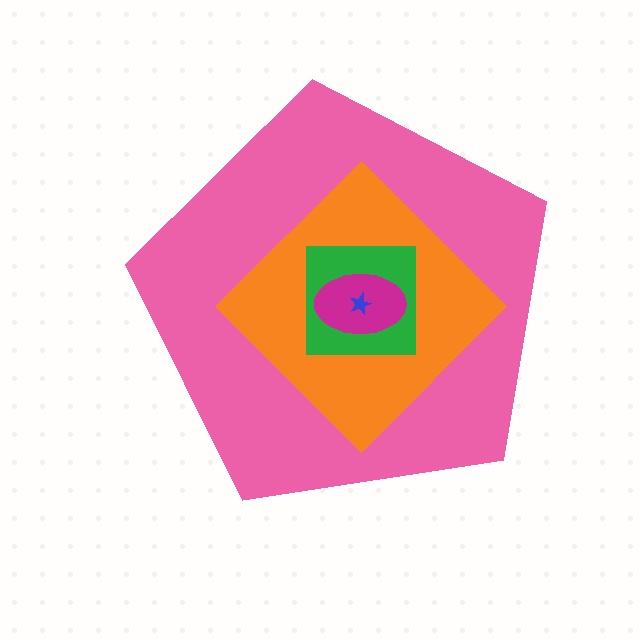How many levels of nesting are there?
5.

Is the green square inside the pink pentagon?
Yes.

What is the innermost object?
The blue star.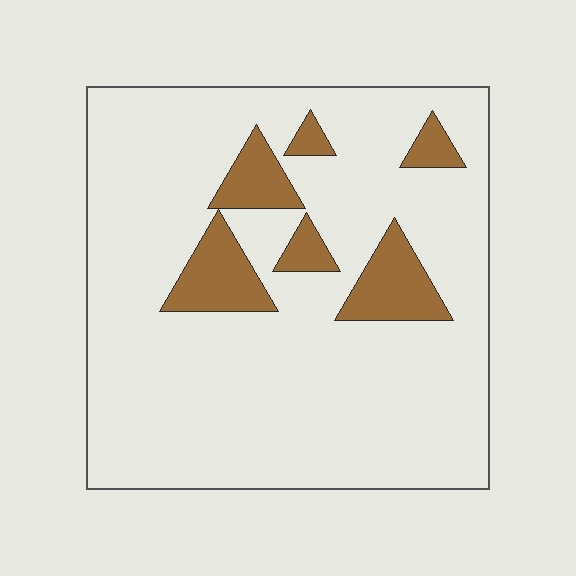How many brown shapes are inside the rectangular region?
6.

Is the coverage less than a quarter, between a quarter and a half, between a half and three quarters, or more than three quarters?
Less than a quarter.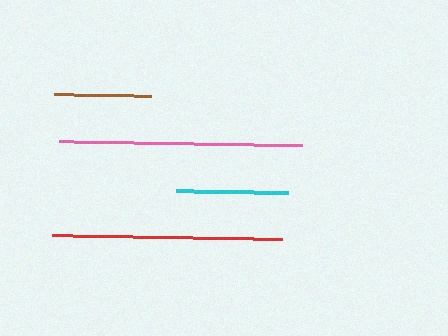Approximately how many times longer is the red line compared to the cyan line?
The red line is approximately 2.0 times the length of the cyan line.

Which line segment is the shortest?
The brown line is the shortest at approximately 97 pixels.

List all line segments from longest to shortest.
From longest to shortest: pink, red, cyan, brown.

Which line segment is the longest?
The pink line is the longest at approximately 243 pixels.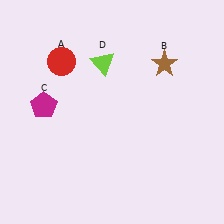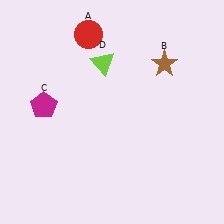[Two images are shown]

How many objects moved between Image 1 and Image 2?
1 object moved between the two images.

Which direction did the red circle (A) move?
The red circle (A) moved up.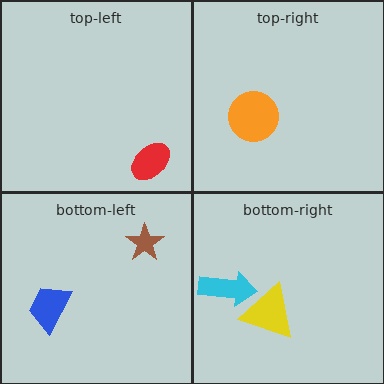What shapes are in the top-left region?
The red ellipse.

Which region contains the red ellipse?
The top-left region.